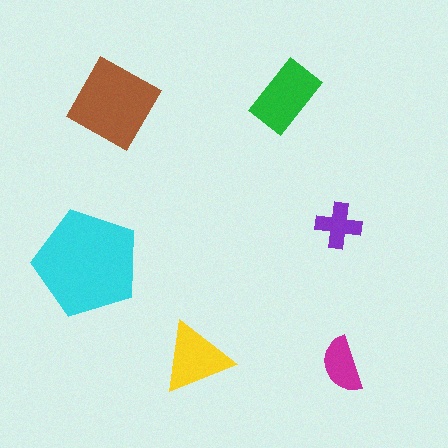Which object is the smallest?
The purple cross.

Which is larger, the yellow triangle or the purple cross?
The yellow triangle.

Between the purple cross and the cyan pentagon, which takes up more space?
The cyan pentagon.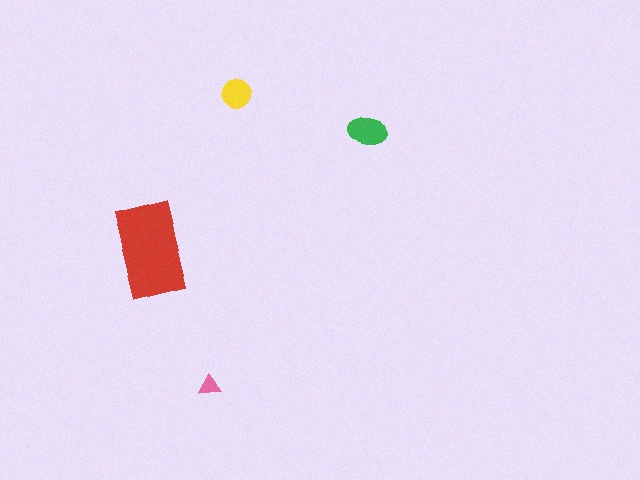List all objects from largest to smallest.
The red rectangle, the green ellipse, the yellow circle, the pink triangle.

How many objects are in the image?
There are 4 objects in the image.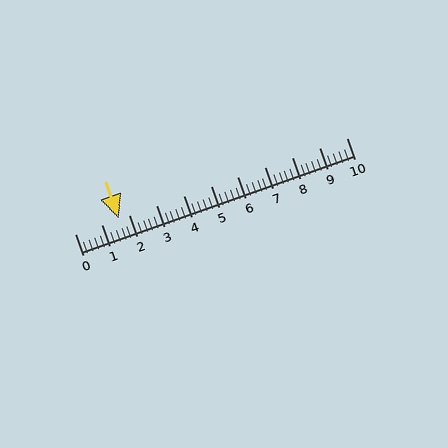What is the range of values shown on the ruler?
The ruler shows values from 0 to 10.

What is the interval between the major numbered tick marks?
The major tick marks are spaced 1 units apart.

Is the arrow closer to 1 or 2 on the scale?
The arrow is closer to 2.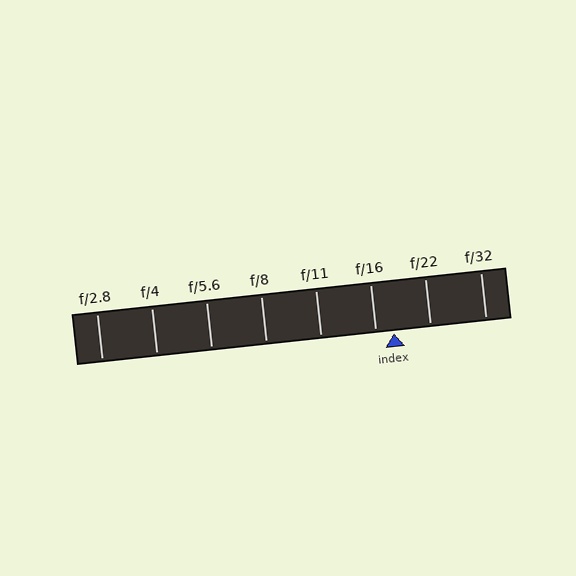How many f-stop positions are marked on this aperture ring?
There are 8 f-stop positions marked.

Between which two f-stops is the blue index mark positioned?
The index mark is between f/16 and f/22.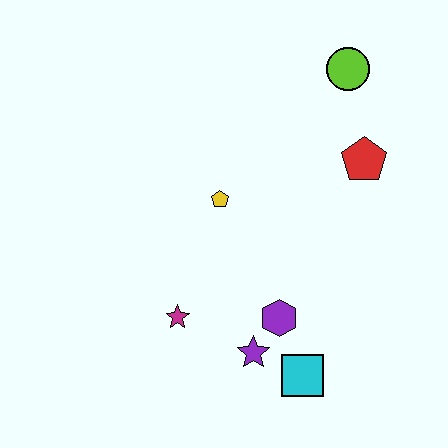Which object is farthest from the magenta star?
The lime circle is farthest from the magenta star.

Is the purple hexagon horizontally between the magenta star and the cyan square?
Yes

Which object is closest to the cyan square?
The purple star is closest to the cyan square.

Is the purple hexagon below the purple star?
No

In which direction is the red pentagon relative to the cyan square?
The red pentagon is above the cyan square.